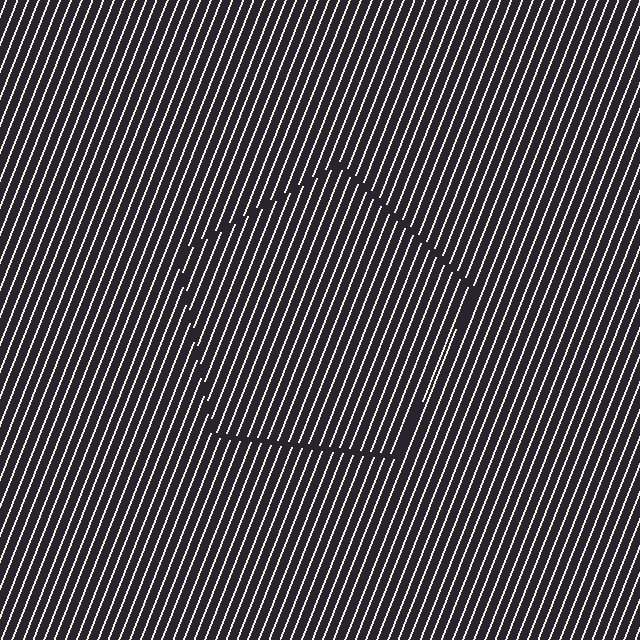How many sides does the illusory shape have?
5 sides — the line-ends trace a pentagon.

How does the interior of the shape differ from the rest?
The interior of the shape contains the same grating, shifted by half a period — the contour is defined by the phase discontinuity where line-ends from the inner and outer gratings abut.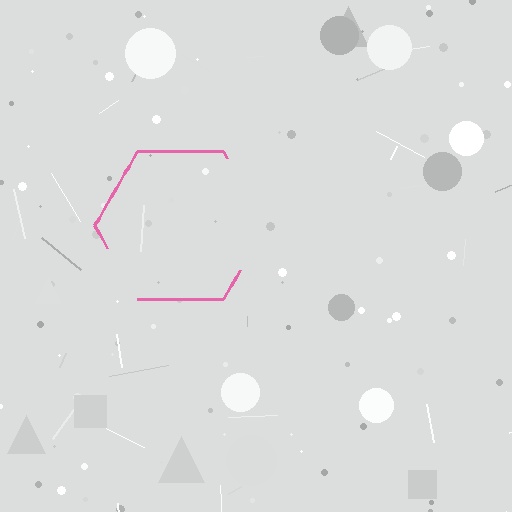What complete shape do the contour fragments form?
The contour fragments form a hexagon.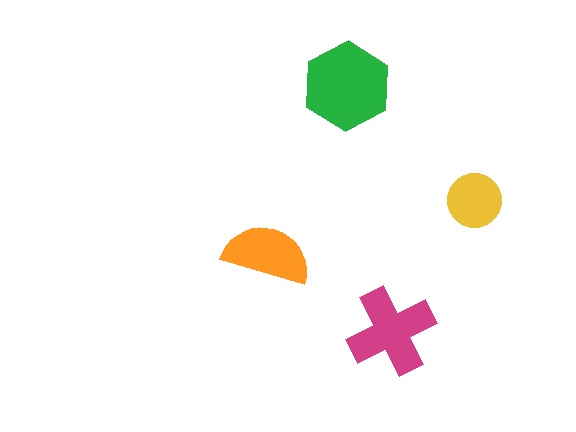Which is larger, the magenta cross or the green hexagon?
The green hexagon.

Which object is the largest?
The green hexagon.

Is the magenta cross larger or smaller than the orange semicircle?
Larger.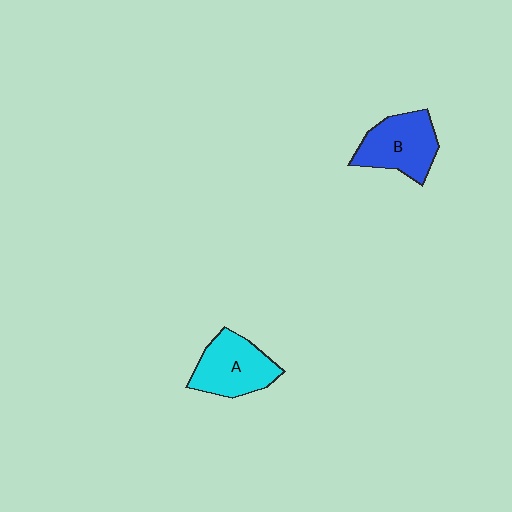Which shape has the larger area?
Shape B (blue).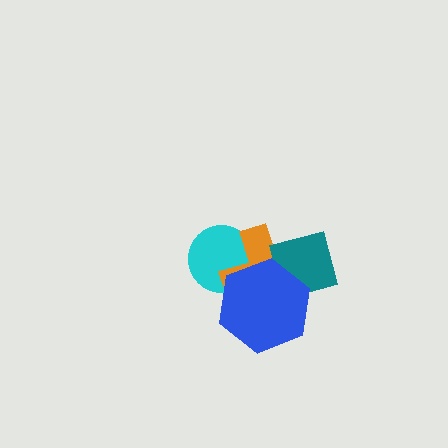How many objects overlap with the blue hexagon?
3 objects overlap with the blue hexagon.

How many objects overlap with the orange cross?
3 objects overlap with the orange cross.